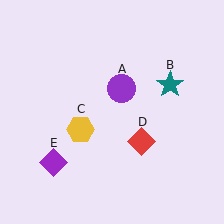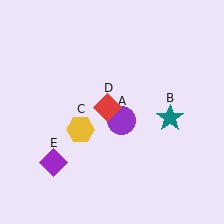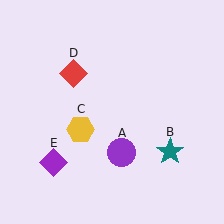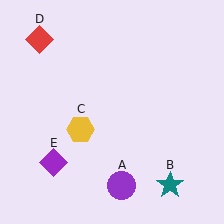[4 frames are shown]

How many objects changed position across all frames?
3 objects changed position: purple circle (object A), teal star (object B), red diamond (object D).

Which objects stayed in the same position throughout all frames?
Yellow hexagon (object C) and purple diamond (object E) remained stationary.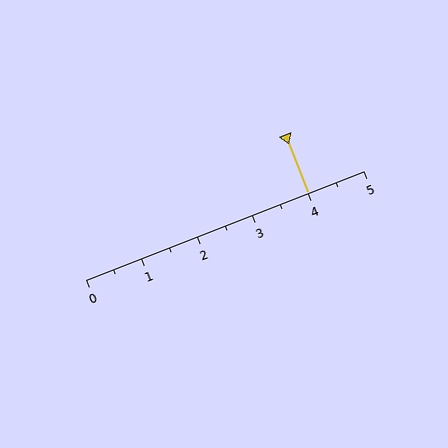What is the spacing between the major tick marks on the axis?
The major ticks are spaced 1 apart.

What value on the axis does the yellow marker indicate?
The marker indicates approximately 4.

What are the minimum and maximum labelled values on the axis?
The axis runs from 0 to 5.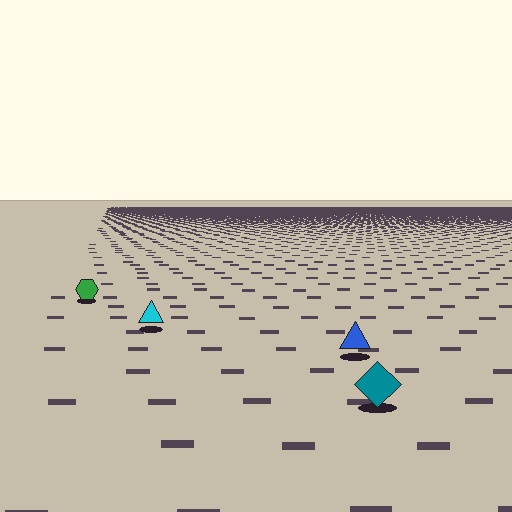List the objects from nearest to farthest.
From nearest to farthest: the teal diamond, the blue triangle, the cyan triangle, the green hexagon.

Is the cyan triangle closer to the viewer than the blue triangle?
No. The blue triangle is closer — you can tell from the texture gradient: the ground texture is coarser near it.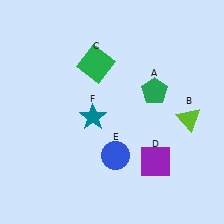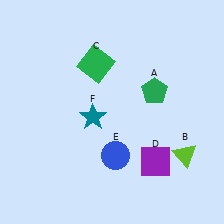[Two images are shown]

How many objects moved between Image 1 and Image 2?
1 object moved between the two images.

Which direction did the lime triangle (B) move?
The lime triangle (B) moved down.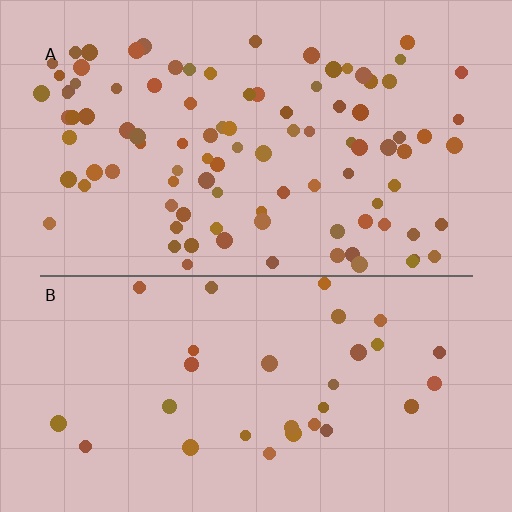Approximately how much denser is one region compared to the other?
Approximately 3.1× — region A over region B.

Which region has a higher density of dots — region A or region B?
A (the top).